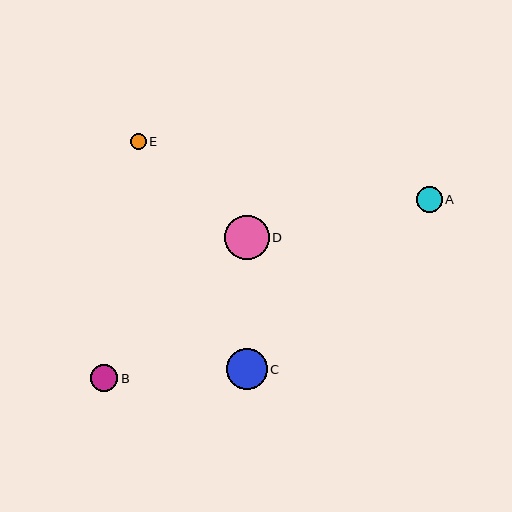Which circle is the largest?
Circle D is the largest with a size of approximately 45 pixels.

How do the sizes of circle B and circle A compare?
Circle B and circle A are approximately the same size.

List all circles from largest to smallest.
From largest to smallest: D, C, B, A, E.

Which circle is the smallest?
Circle E is the smallest with a size of approximately 16 pixels.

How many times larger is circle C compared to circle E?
Circle C is approximately 2.6 times the size of circle E.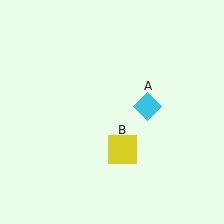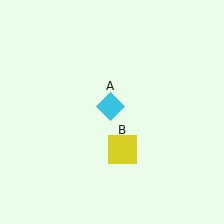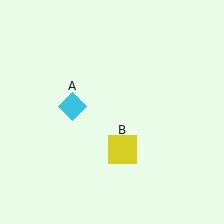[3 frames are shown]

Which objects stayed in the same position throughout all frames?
Yellow square (object B) remained stationary.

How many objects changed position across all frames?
1 object changed position: cyan diamond (object A).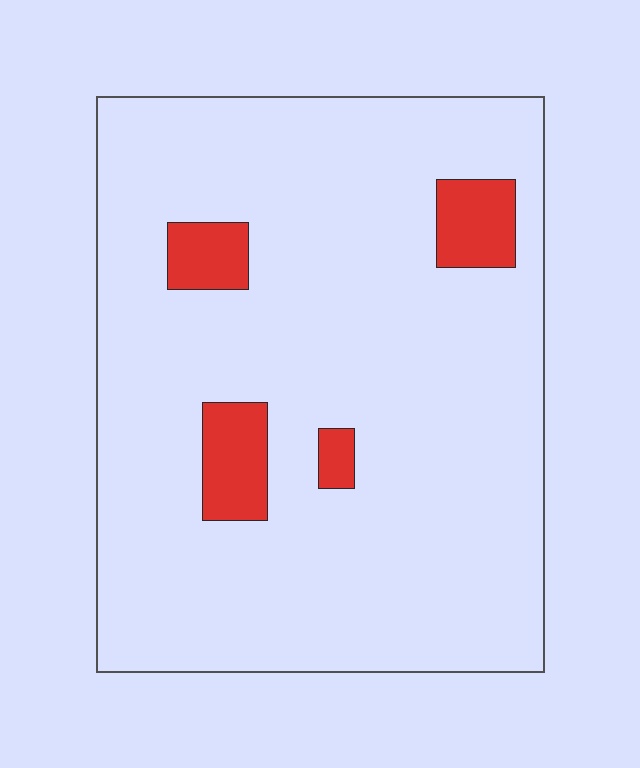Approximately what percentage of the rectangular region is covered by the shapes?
Approximately 10%.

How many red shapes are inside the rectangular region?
4.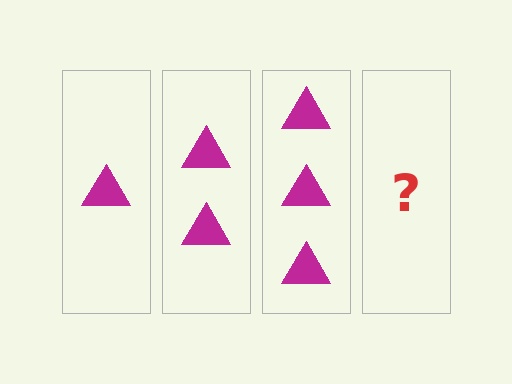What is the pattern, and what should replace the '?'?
The pattern is that each step adds one more triangle. The '?' should be 4 triangles.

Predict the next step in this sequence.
The next step is 4 triangles.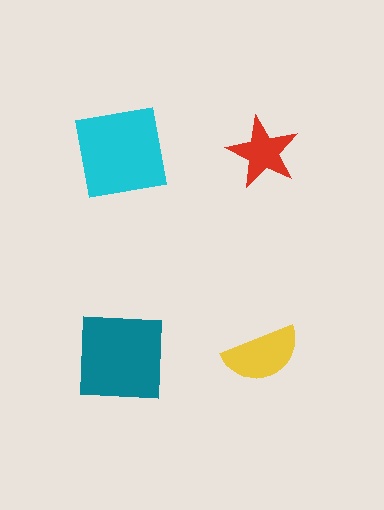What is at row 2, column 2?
A yellow semicircle.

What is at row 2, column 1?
A teal square.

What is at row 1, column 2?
A red star.